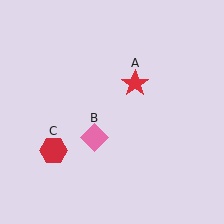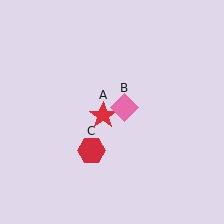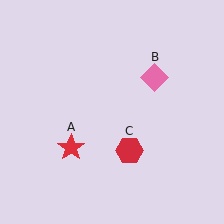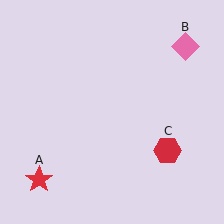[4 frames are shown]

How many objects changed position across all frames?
3 objects changed position: red star (object A), pink diamond (object B), red hexagon (object C).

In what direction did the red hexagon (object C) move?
The red hexagon (object C) moved right.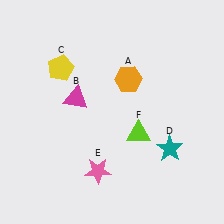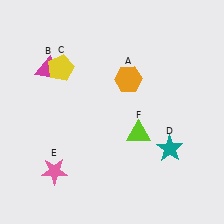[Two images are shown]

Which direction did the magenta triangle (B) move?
The magenta triangle (B) moved up.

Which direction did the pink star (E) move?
The pink star (E) moved left.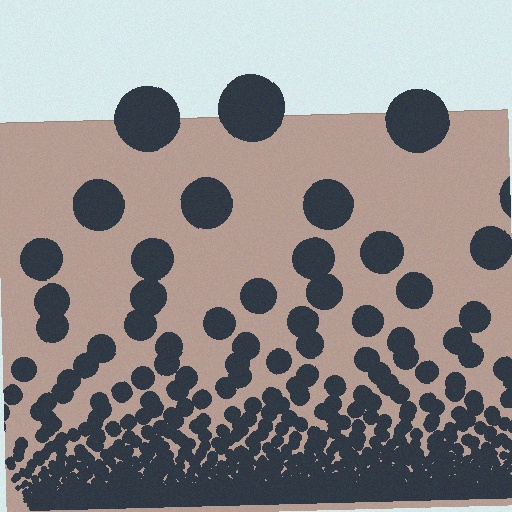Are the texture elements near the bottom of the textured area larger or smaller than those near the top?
Smaller. The gradient is inverted — elements near the bottom are smaller and denser.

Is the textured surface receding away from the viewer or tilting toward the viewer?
The surface appears to tilt toward the viewer. Texture elements get larger and sparser toward the top.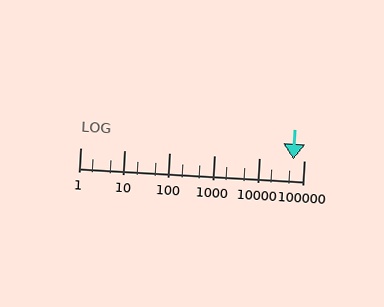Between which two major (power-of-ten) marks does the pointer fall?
The pointer is between 10000 and 100000.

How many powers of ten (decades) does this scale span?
The scale spans 5 decades, from 1 to 100000.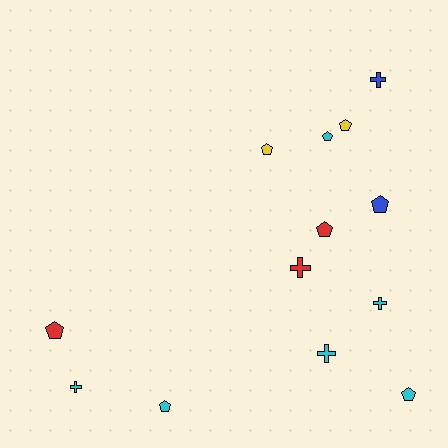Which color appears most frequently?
Cyan, with 6 objects.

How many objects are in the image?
There are 13 objects.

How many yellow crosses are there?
There are no yellow crosses.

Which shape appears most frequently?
Pentagon, with 8 objects.